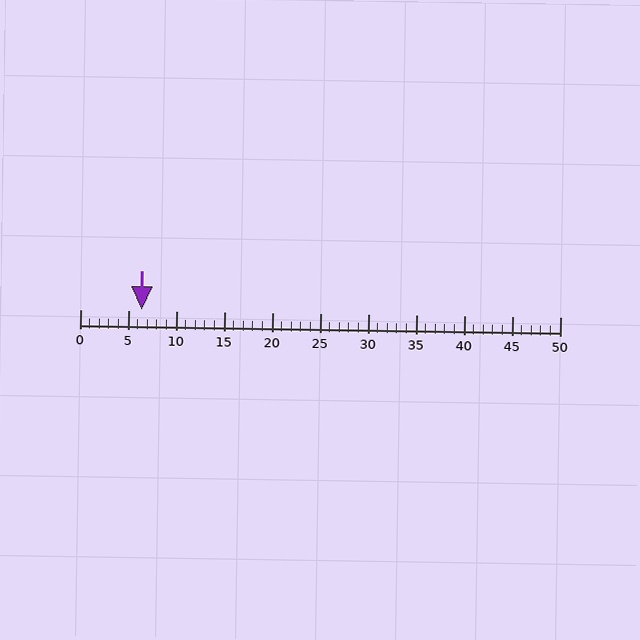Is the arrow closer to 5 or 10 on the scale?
The arrow is closer to 5.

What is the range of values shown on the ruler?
The ruler shows values from 0 to 50.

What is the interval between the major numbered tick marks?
The major tick marks are spaced 5 units apart.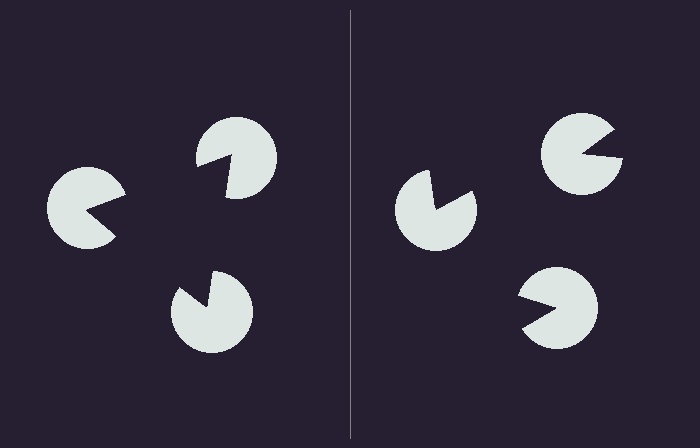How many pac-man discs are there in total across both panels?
6 — 3 on each side.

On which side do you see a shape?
An illusory triangle appears on the left side. On the right side the wedge cuts are rotated, so no coherent shape forms.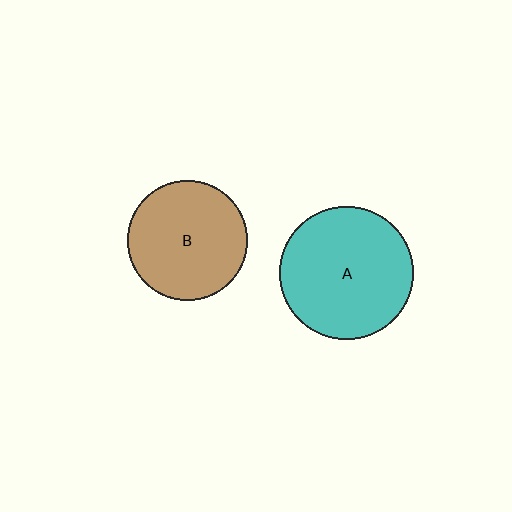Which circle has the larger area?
Circle A (teal).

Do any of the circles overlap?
No, none of the circles overlap.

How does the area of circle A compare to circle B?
Approximately 1.2 times.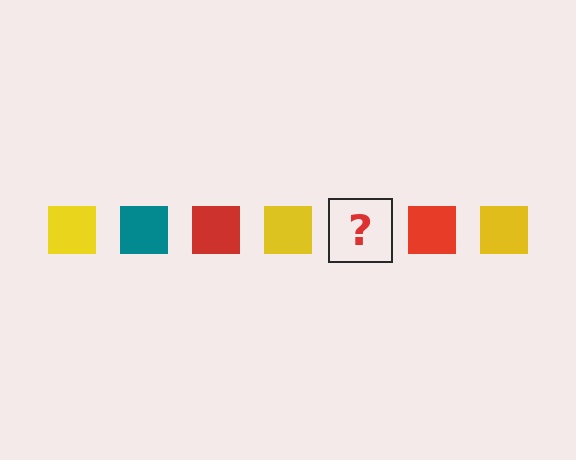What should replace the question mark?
The question mark should be replaced with a teal square.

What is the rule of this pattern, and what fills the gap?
The rule is that the pattern cycles through yellow, teal, red squares. The gap should be filled with a teal square.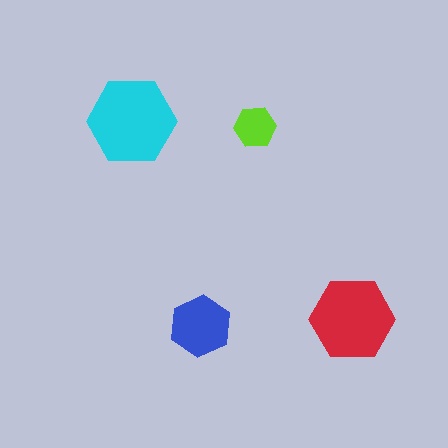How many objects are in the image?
There are 4 objects in the image.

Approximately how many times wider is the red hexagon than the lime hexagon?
About 2 times wider.